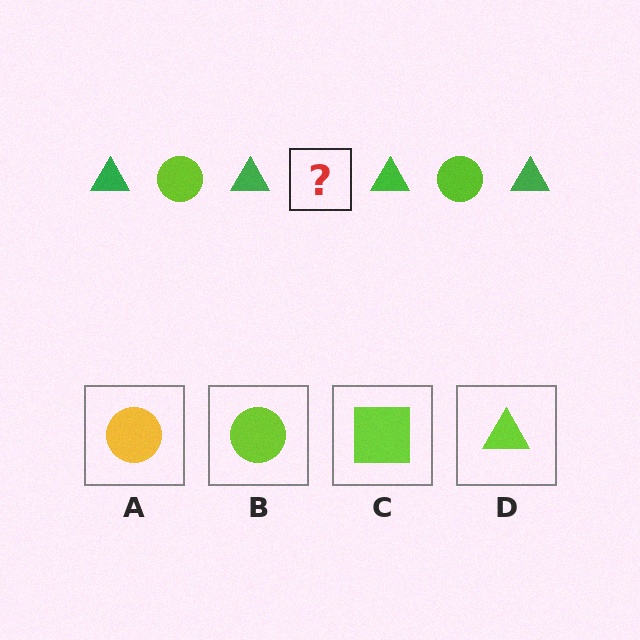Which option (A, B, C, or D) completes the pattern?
B.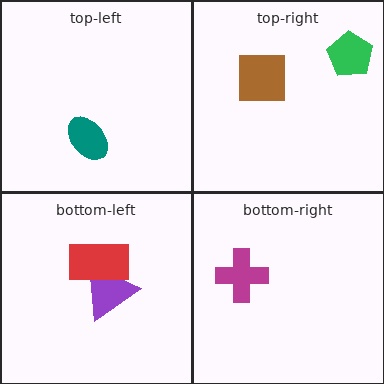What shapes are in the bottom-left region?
The purple triangle, the red rectangle.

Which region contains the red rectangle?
The bottom-left region.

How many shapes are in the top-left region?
1.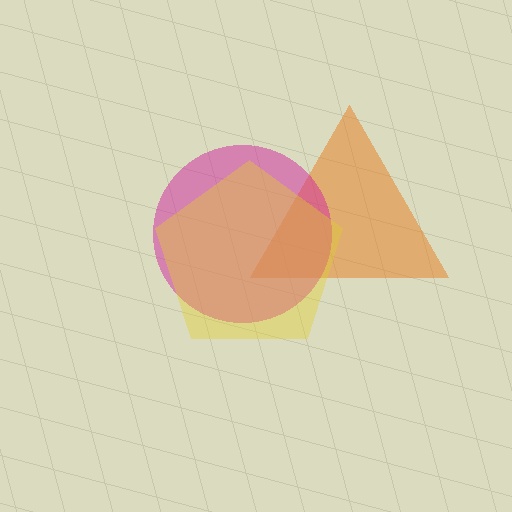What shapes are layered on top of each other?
The layered shapes are: an orange triangle, a magenta circle, a yellow pentagon.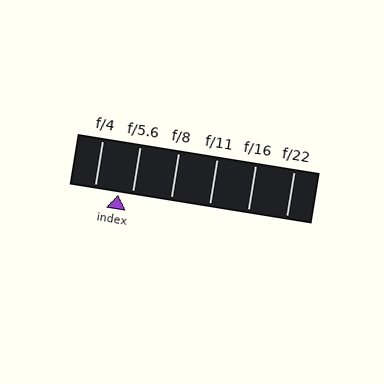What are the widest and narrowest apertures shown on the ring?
The widest aperture shown is f/4 and the narrowest is f/22.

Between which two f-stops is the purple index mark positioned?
The index mark is between f/4 and f/5.6.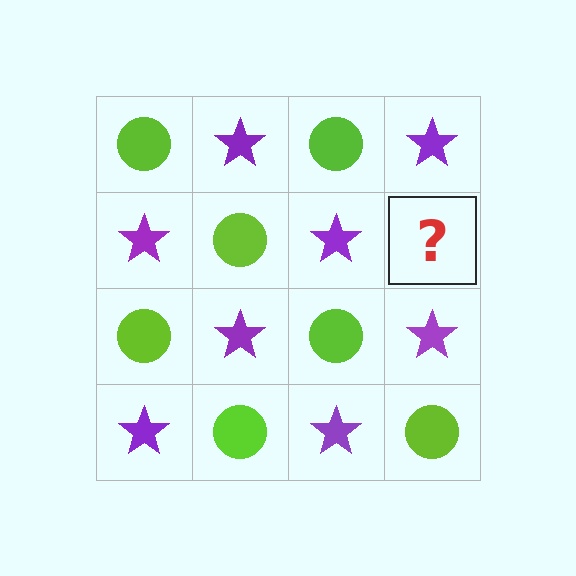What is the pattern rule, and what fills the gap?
The rule is that it alternates lime circle and purple star in a checkerboard pattern. The gap should be filled with a lime circle.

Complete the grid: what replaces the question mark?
The question mark should be replaced with a lime circle.